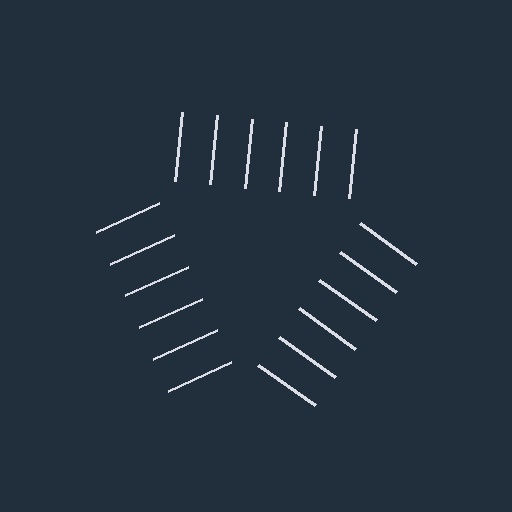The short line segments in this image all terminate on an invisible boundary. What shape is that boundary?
An illusory triangle — the line segments terminate on its edges but no continuous stroke is drawn.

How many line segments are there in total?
18 — 6 along each of the 3 edges.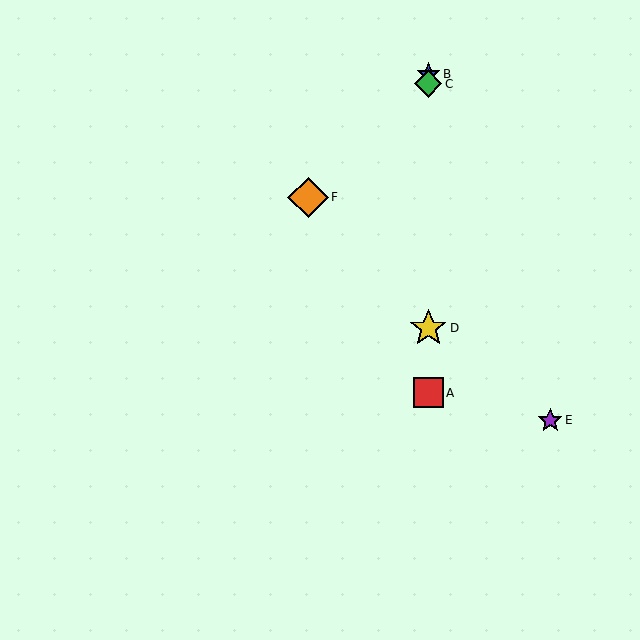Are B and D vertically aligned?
Yes, both are at x≈428.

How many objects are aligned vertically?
4 objects (A, B, C, D) are aligned vertically.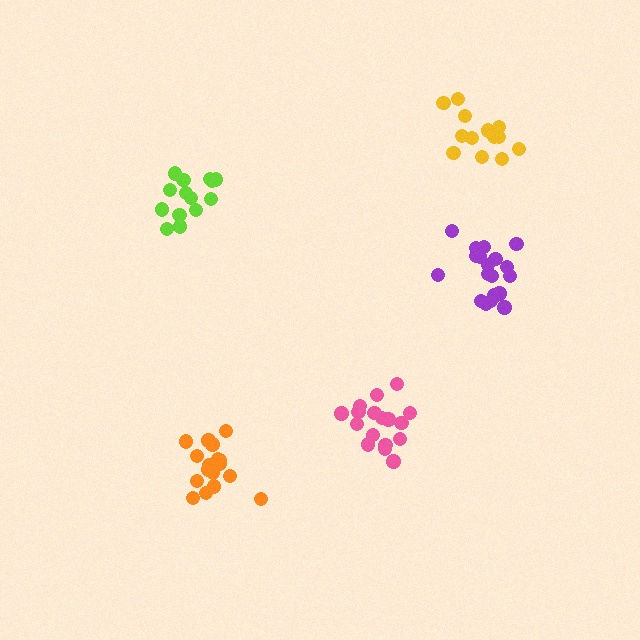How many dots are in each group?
Group 1: 14 dots, Group 2: 19 dots, Group 3: 17 dots, Group 4: 17 dots, Group 5: 13 dots (80 total).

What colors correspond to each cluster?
The clusters are colored: lime, purple, orange, pink, yellow.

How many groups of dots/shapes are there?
There are 5 groups.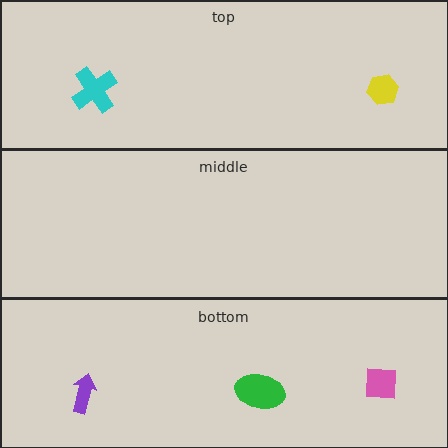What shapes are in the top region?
The cyan cross, the yellow hexagon.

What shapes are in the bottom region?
The pink square, the purple arrow, the green ellipse.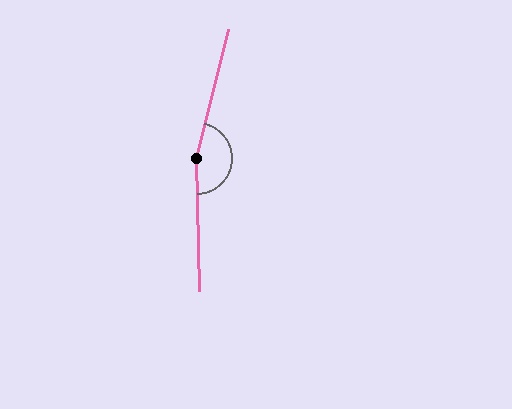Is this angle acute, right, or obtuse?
It is obtuse.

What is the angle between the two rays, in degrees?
Approximately 165 degrees.